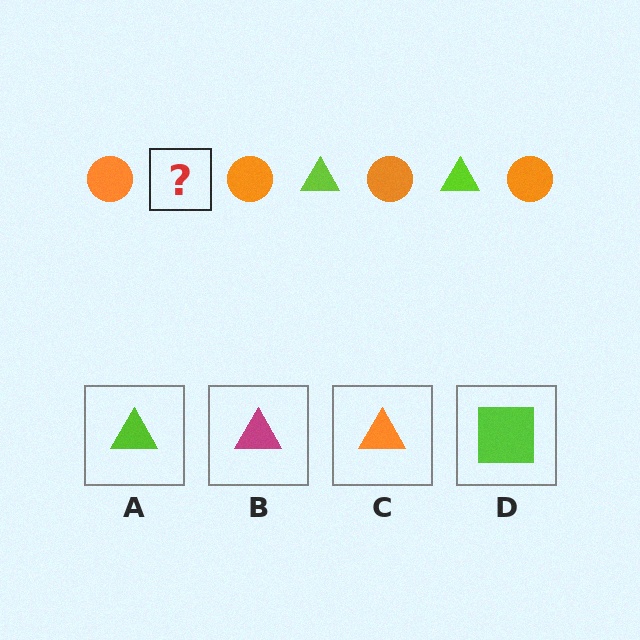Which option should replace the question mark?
Option A.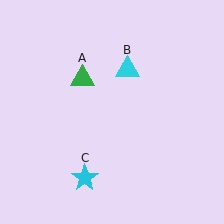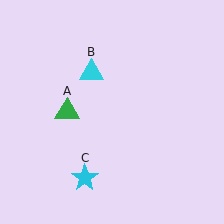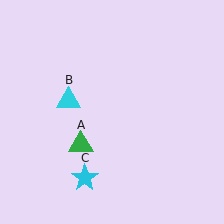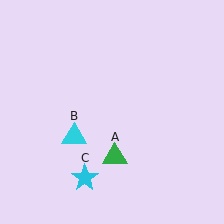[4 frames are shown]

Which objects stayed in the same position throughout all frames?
Cyan star (object C) remained stationary.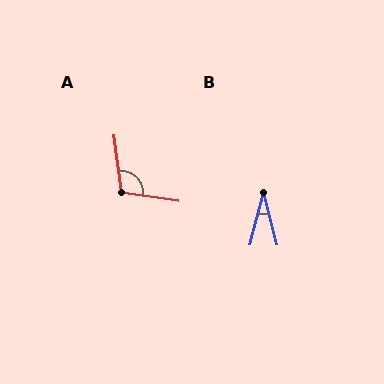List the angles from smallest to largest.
B (29°), A (106°).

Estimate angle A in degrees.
Approximately 106 degrees.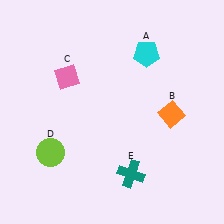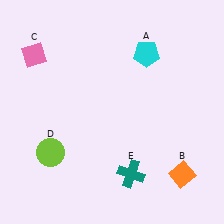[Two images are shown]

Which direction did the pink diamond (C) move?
The pink diamond (C) moved left.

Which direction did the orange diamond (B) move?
The orange diamond (B) moved down.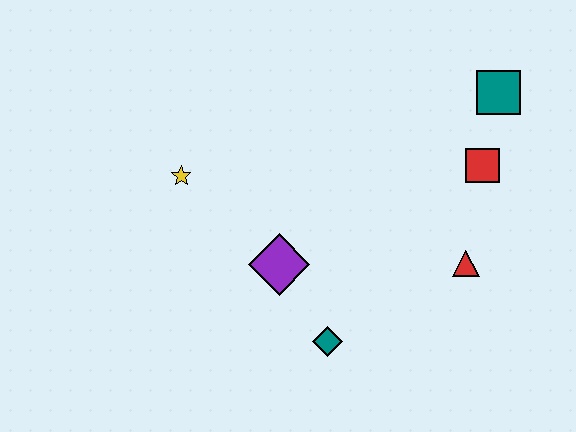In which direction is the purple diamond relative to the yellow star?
The purple diamond is to the right of the yellow star.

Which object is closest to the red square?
The teal square is closest to the red square.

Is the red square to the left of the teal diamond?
No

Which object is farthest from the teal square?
The yellow star is farthest from the teal square.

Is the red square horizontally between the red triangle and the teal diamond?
No